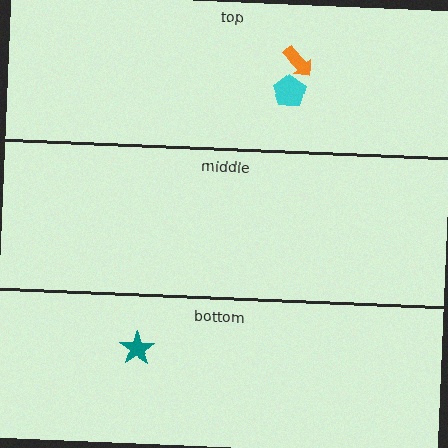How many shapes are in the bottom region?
1.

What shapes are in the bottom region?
The teal star.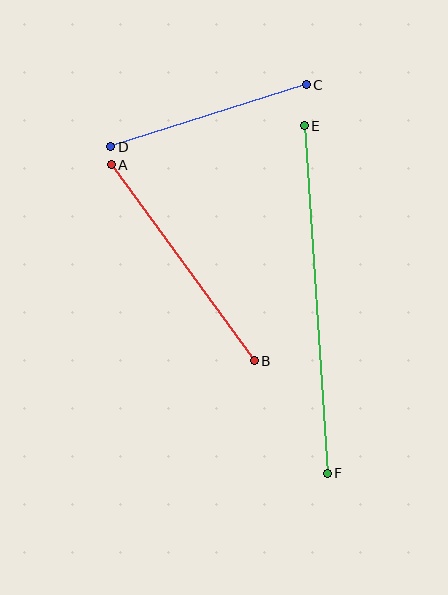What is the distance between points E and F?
The distance is approximately 348 pixels.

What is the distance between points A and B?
The distance is approximately 243 pixels.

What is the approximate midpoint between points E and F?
The midpoint is at approximately (316, 299) pixels.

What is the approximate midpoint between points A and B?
The midpoint is at approximately (183, 263) pixels.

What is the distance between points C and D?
The distance is approximately 205 pixels.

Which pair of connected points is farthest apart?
Points E and F are farthest apart.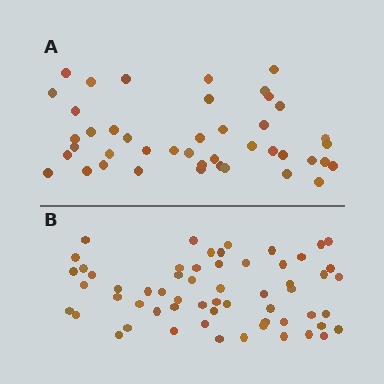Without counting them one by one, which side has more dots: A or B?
Region B (the bottom region) has more dots.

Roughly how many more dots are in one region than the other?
Region B has approximately 15 more dots than region A.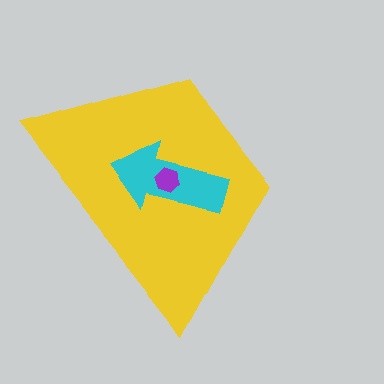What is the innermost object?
The purple hexagon.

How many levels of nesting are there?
3.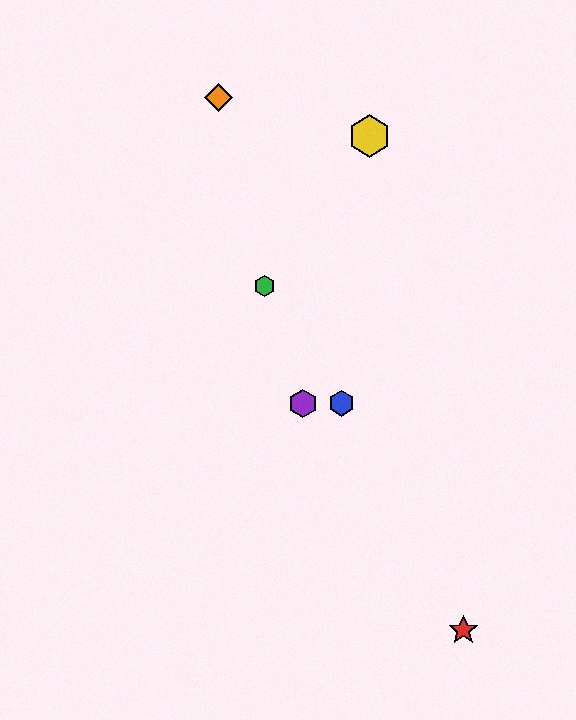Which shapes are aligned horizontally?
The blue hexagon, the purple hexagon are aligned horizontally.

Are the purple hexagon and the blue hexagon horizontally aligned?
Yes, both are at y≈403.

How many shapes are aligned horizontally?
2 shapes (the blue hexagon, the purple hexagon) are aligned horizontally.